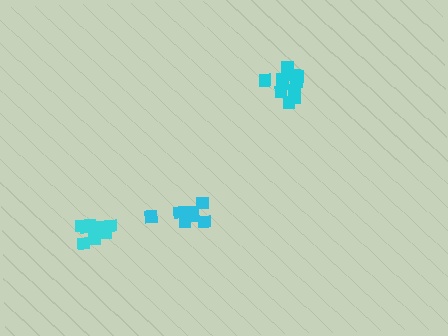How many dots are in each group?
Group 1: 8 dots, Group 2: 11 dots, Group 3: 9 dots (28 total).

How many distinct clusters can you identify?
There are 3 distinct clusters.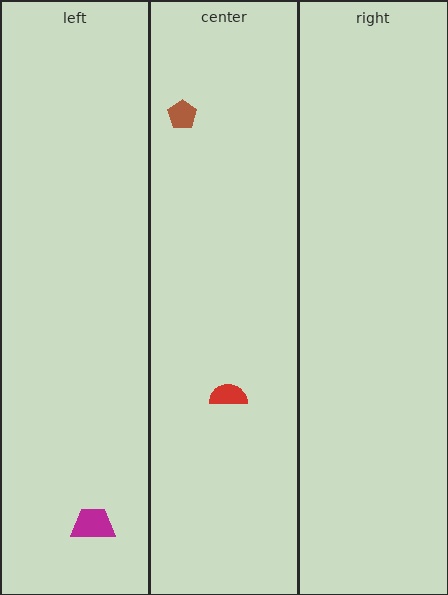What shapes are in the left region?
The magenta trapezoid.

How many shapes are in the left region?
1.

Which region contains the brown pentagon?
The center region.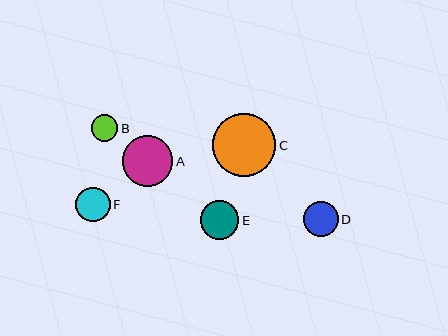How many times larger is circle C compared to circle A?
Circle C is approximately 1.3 times the size of circle A.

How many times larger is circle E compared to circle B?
Circle E is approximately 1.5 times the size of circle B.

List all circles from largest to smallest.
From largest to smallest: C, A, E, D, F, B.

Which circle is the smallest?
Circle B is the smallest with a size of approximately 27 pixels.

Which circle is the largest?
Circle C is the largest with a size of approximately 63 pixels.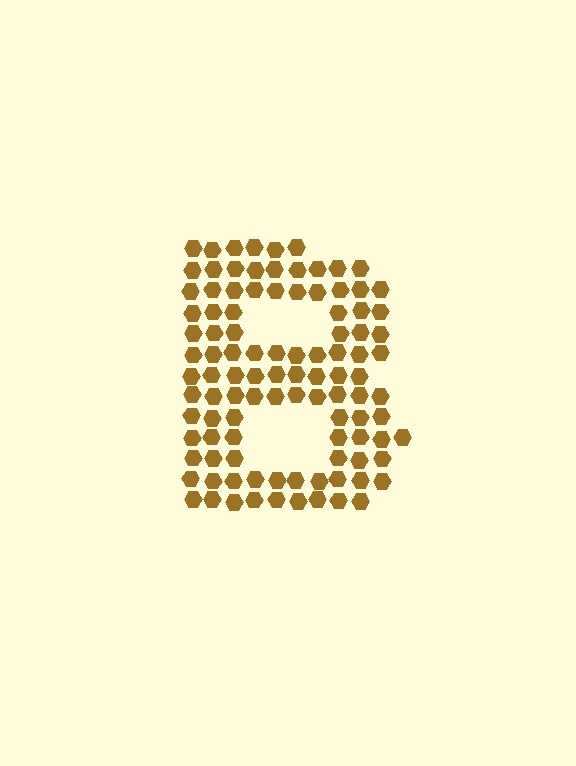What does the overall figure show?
The overall figure shows the letter B.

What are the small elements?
The small elements are hexagons.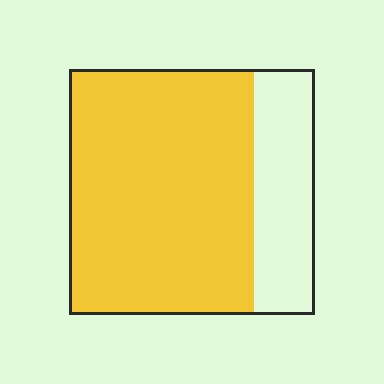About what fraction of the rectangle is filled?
About three quarters (3/4).